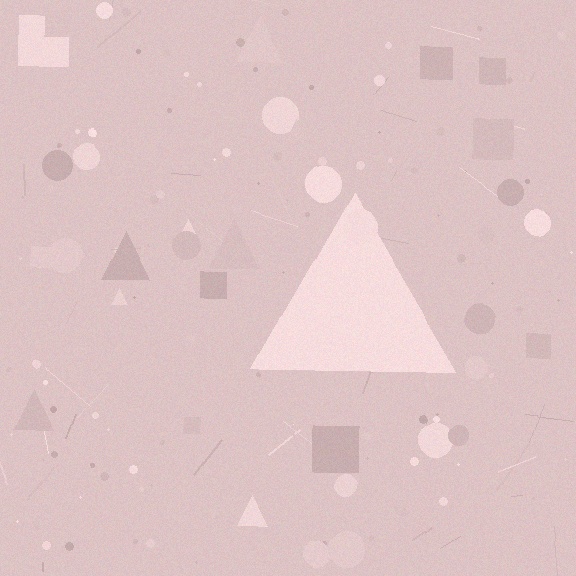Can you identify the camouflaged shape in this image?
The camouflaged shape is a triangle.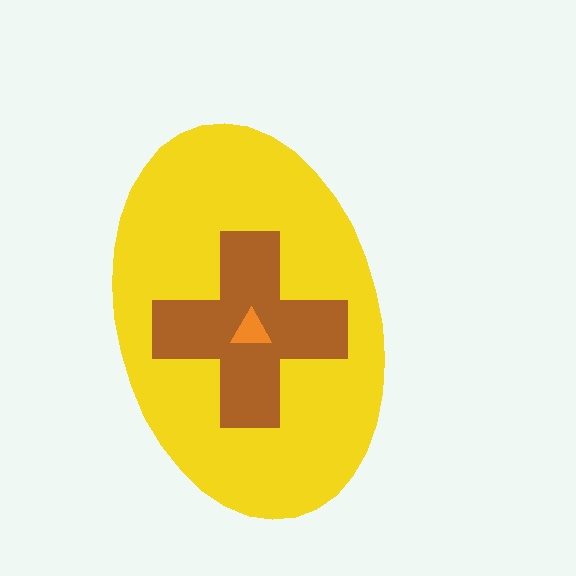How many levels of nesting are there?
3.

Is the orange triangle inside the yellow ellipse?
Yes.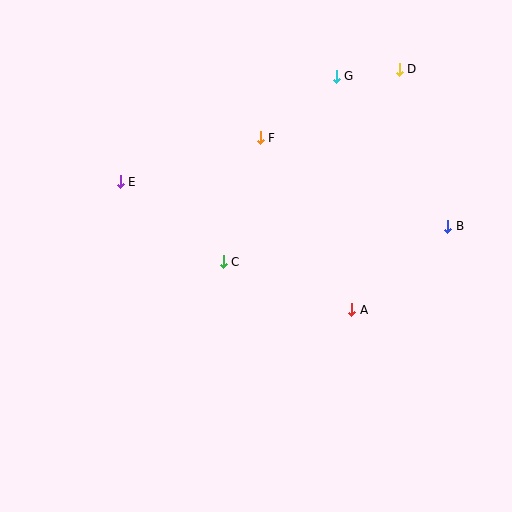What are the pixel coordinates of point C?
Point C is at (223, 262).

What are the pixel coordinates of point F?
Point F is at (260, 138).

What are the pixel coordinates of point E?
Point E is at (120, 182).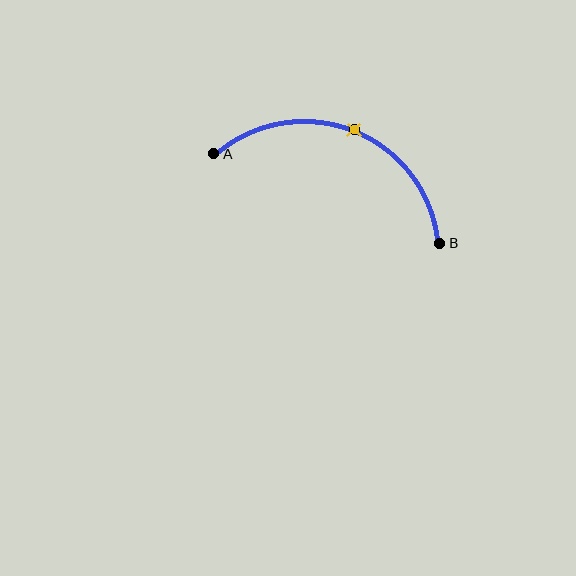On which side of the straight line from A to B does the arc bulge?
The arc bulges above the straight line connecting A and B.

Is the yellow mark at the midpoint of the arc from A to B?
Yes. The yellow mark lies on the arc at equal arc-length from both A and B — it is the arc midpoint.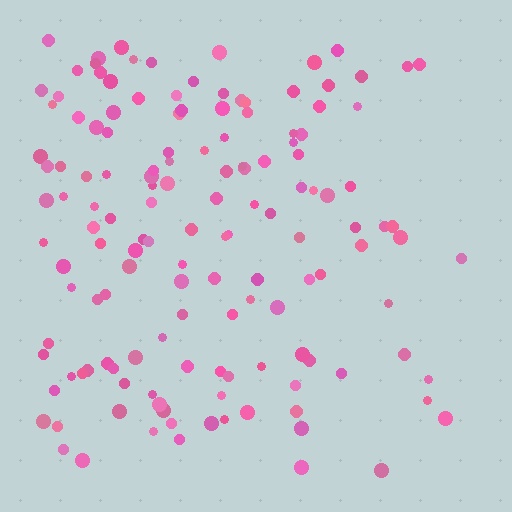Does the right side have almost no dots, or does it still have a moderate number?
Still a moderate number, just noticeably fewer than the left.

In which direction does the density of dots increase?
From right to left, with the left side densest.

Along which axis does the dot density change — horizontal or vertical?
Horizontal.